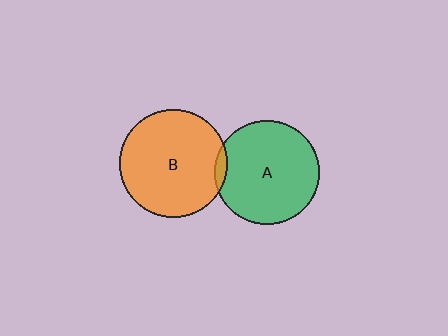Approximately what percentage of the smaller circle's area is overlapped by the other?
Approximately 5%.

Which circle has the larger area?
Circle B (orange).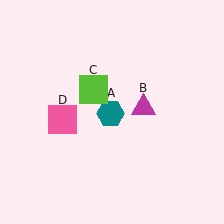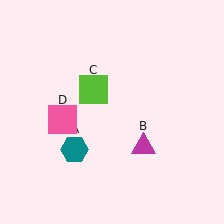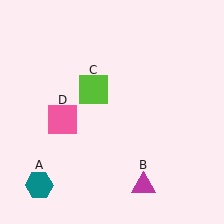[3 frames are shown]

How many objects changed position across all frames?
2 objects changed position: teal hexagon (object A), magenta triangle (object B).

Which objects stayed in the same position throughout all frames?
Lime square (object C) and pink square (object D) remained stationary.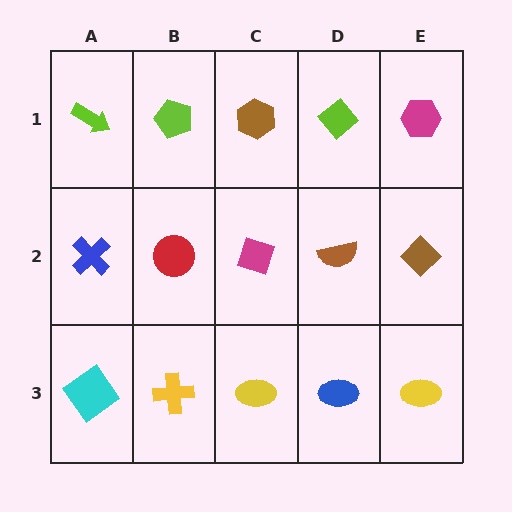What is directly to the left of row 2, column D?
A magenta diamond.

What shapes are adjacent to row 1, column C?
A magenta diamond (row 2, column C), a lime pentagon (row 1, column B), a lime diamond (row 1, column D).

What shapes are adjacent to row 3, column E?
A brown diamond (row 2, column E), a blue ellipse (row 3, column D).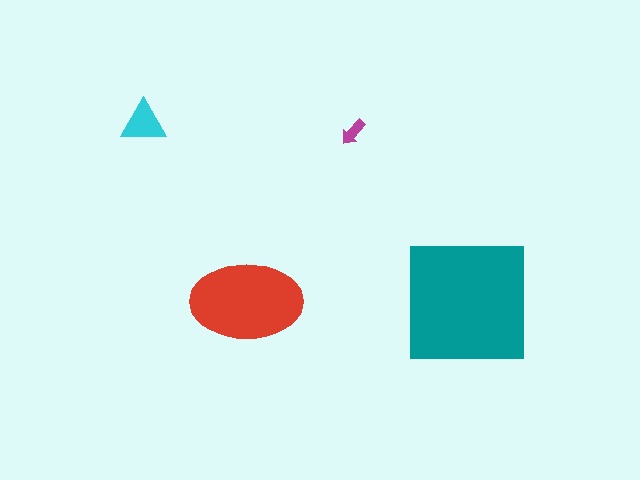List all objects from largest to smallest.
The teal square, the red ellipse, the cyan triangle, the magenta arrow.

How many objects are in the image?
There are 4 objects in the image.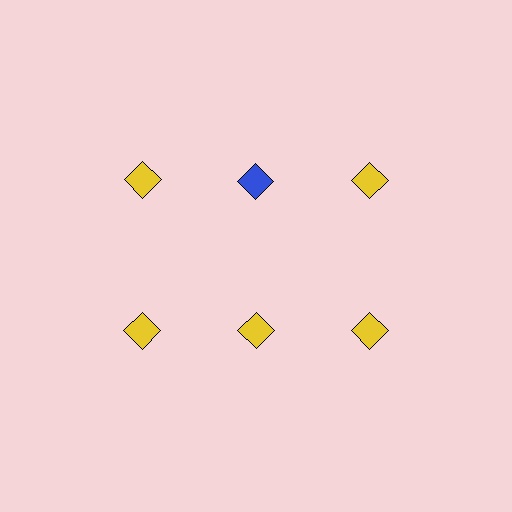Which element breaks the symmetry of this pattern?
The blue diamond in the top row, second from left column breaks the symmetry. All other shapes are yellow diamonds.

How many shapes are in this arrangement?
There are 6 shapes arranged in a grid pattern.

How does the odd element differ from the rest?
It has a different color: blue instead of yellow.